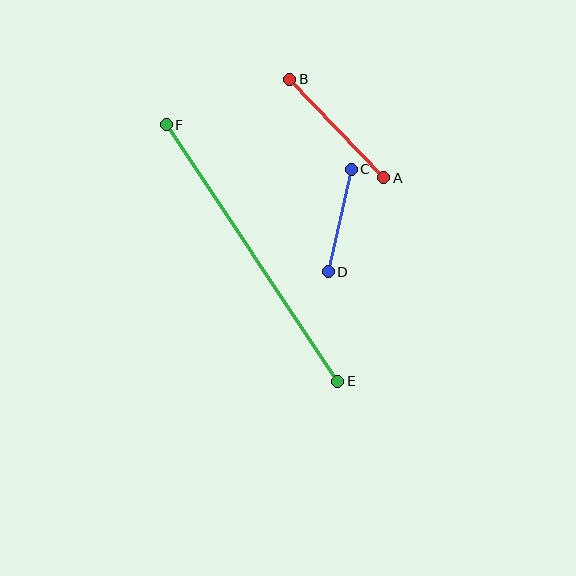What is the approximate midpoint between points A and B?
The midpoint is at approximately (337, 128) pixels.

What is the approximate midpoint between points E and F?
The midpoint is at approximately (252, 253) pixels.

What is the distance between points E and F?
The distance is approximately 308 pixels.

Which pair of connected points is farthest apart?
Points E and F are farthest apart.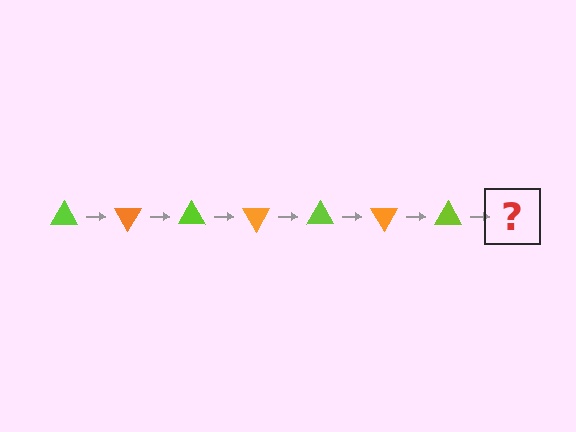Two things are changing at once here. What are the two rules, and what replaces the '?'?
The two rules are that it rotates 60 degrees each step and the color cycles through lime and orange. The '?' should be an orange triangle, rotated 420 degrees from the start.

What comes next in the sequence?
The next element should be an orange triangle, rotated 420 degrees from the start.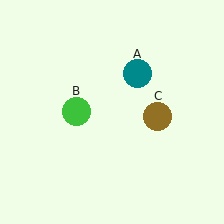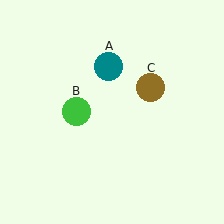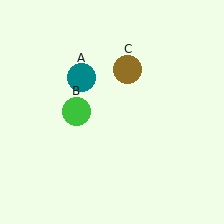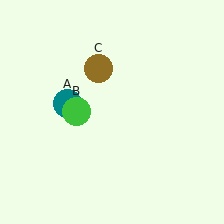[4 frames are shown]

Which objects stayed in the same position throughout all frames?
Green circle (object B) remained stationary.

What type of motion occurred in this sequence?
The teal circle (object A), brown circle (object C) rotated counterclockwise around the center of the scene.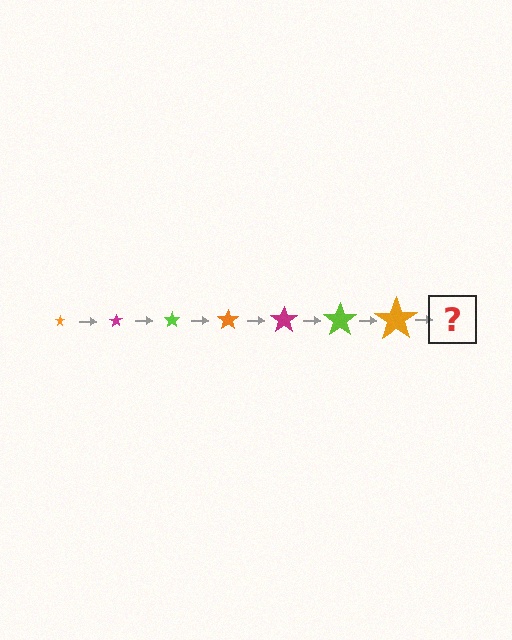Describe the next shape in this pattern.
It should be a magenta star, larger than the previous one.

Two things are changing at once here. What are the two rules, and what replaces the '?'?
The two rules are that the star grows larger each step and the color cycles through orange, magenta, and lime. The '?' should be a magenta star, larger than the previous one.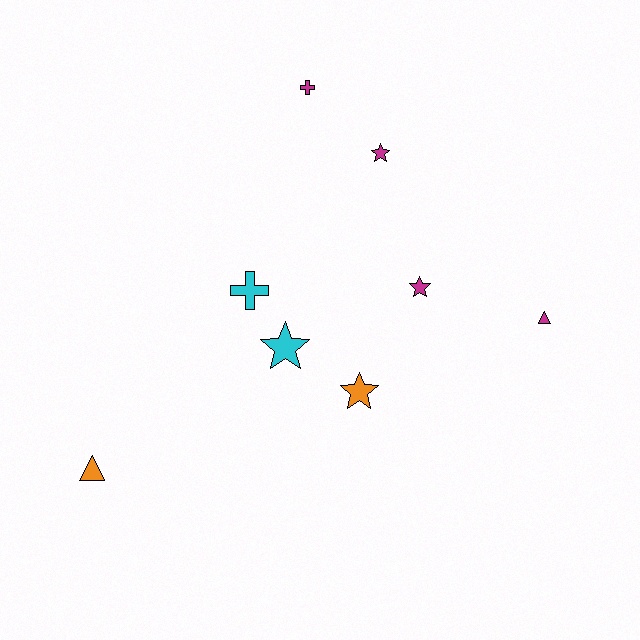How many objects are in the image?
There are 8 objects.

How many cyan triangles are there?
There are no cyan triangles.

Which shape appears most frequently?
Star, with 4 objects.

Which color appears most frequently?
Magenta, with 4 objects.